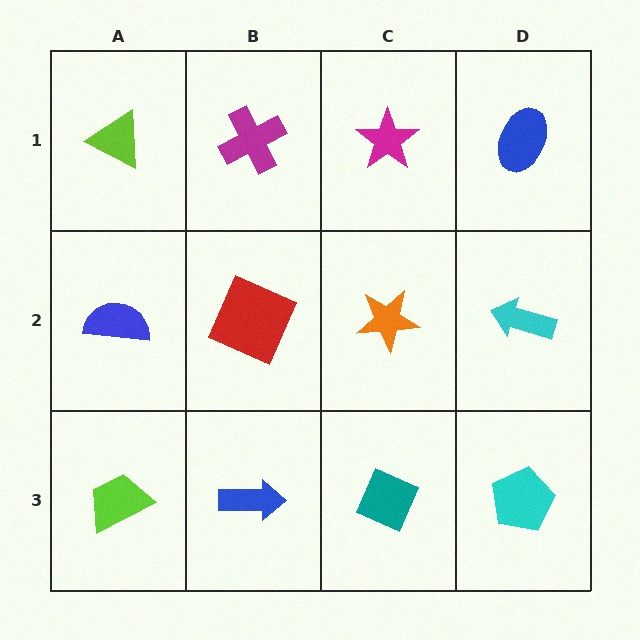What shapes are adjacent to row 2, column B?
A magenta cross (row 1, column B), a blue arrow (row 3, column B), a blue semicircle (row 2, column A), an orange star (row 2, column C).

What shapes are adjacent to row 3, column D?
A cyan arrow (row 2, column D), a teal diamond (row 3, column C).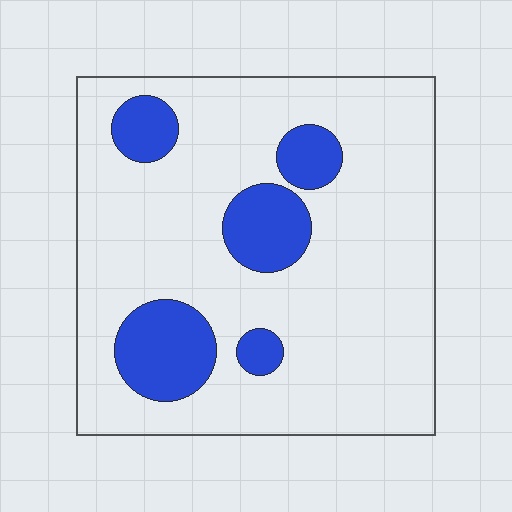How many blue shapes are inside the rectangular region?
5.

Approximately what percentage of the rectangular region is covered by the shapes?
Approximately 20%.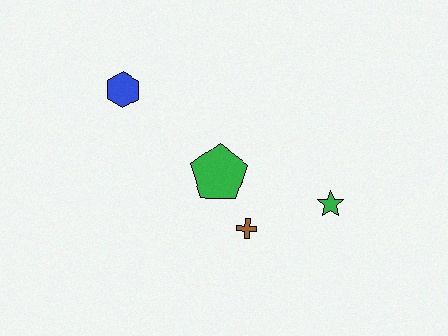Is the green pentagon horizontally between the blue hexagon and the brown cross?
Yes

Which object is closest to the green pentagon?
The brown cross is closest to the green pentagon.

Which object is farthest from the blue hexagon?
The green star is farthest from the blue hexagon.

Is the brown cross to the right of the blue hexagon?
Yes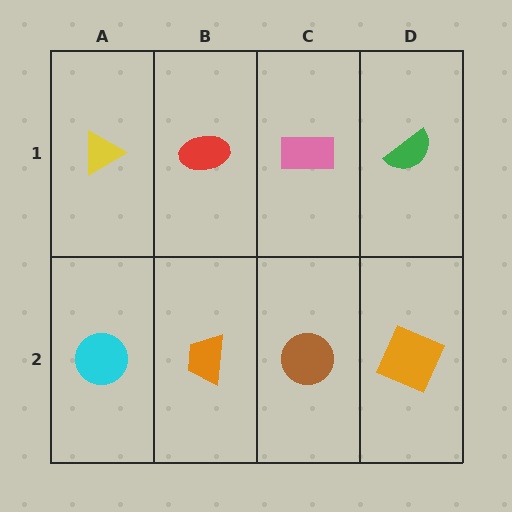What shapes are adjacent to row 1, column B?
An orange trapezoid (row 2, column B), a yellow triangle (row 1, column A), a pink rectangle (row 1, column C).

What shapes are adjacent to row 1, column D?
An orange square (row 2, column D), a pink rectangle (row 1, column C).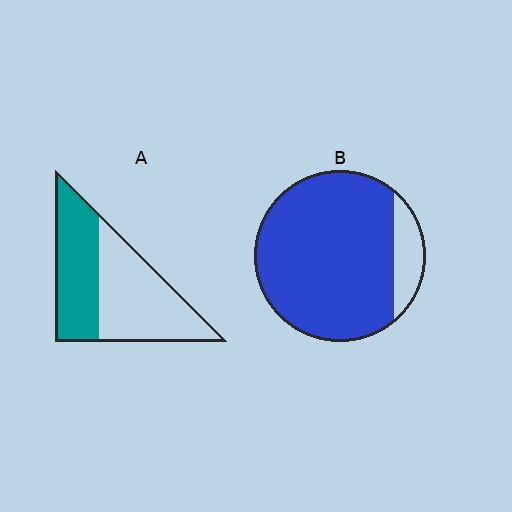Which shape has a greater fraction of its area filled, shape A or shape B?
Shape B.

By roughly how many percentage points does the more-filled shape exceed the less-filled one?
By roughly 45 percentage points (B over A).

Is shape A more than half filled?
No.